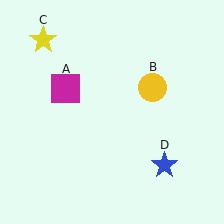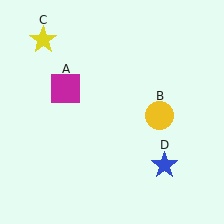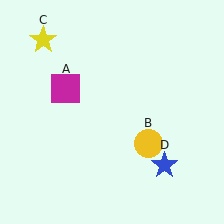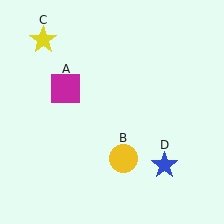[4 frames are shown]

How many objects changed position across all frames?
1 object changed position: yellow circle (object B).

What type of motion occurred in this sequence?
The yellow circle (object B) rotated clockwise around the center of the scene.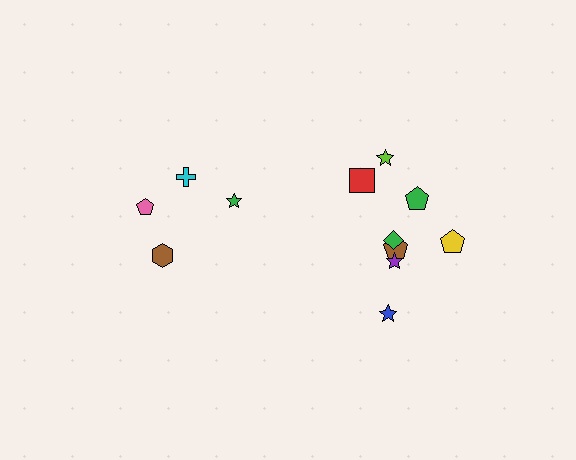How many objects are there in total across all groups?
There are 12 objects.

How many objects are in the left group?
There are 4 objects.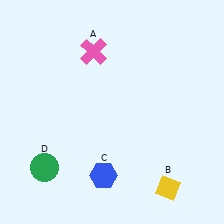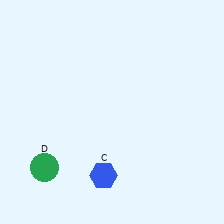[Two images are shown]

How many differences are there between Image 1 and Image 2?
There are 2 differences between the two images.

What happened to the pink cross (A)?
The pink cross (A) was removed in Image 2. It was in the top-left area of Image 1.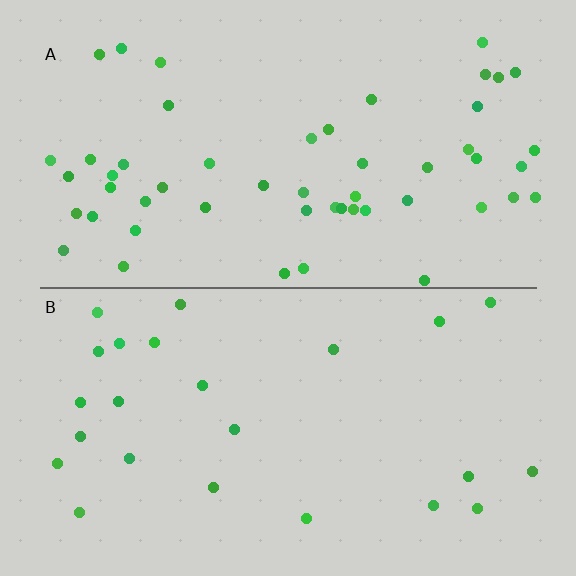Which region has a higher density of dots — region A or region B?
A (the top).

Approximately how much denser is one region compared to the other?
Approximately 2.2× — region A over region B.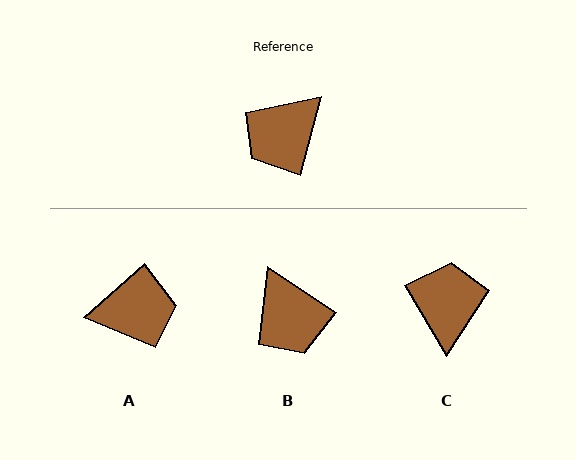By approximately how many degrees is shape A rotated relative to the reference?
Approximately 146 degrees counter-clockwise.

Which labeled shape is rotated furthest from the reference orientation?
A, about 146 degrees away.